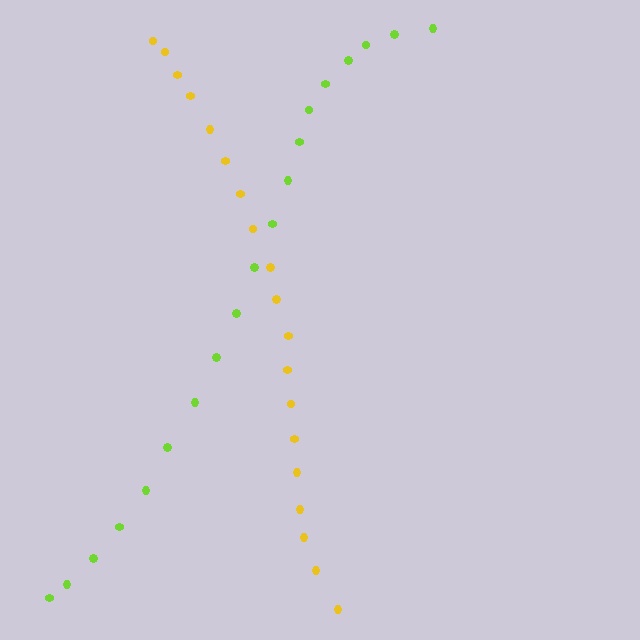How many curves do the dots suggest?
There are 2 distinct paths.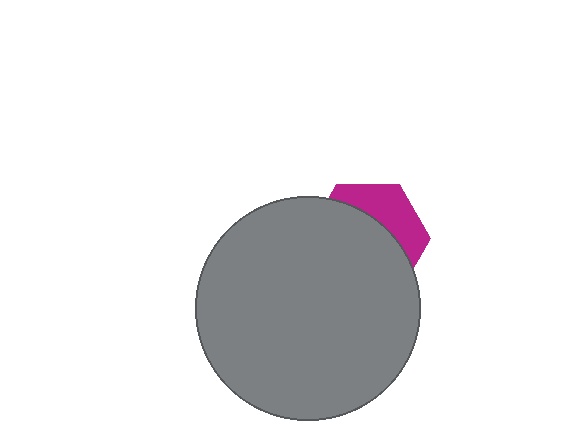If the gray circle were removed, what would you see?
You would see the complete magenta hexagon.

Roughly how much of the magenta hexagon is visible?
A small part of it is visible (roughly 33%).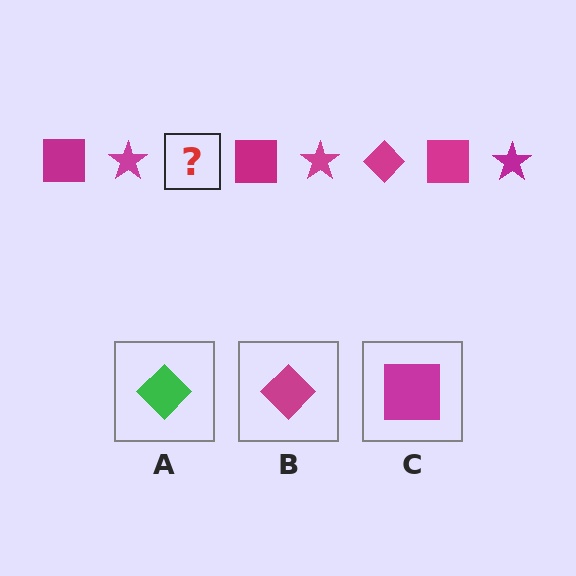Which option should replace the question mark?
Option B.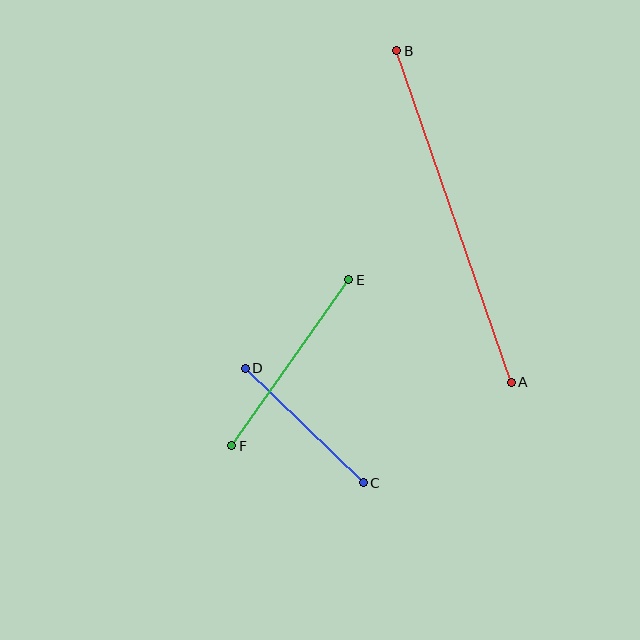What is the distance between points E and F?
The distance is approximately 203 pixels.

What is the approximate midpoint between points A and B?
The midpoint is at approximately (454, 216) pixels.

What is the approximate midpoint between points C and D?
The midpoint is at approximately (304, 426) pixels.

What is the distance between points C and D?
The distance is approximately 164 pixels.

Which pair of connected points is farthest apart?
Points A and B are farthest apart.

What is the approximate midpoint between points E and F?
The midpoint is at approximately (290, 363) pixels.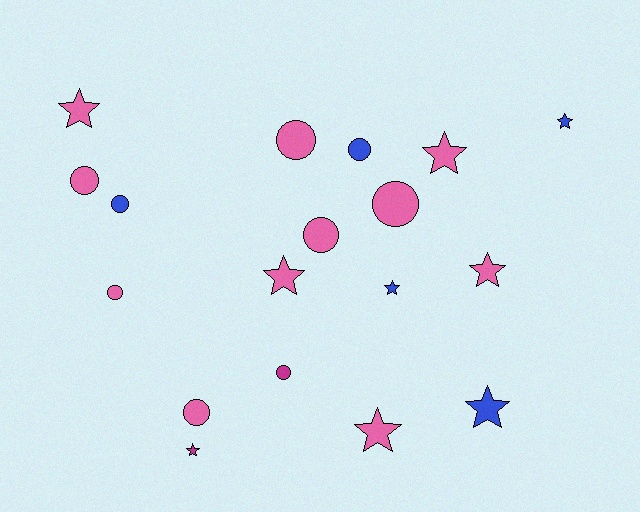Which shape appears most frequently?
Circle, with 9 objects.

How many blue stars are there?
There are 3 blue stars.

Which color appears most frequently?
Pink, with 11 objects.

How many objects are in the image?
There are 18 objects.